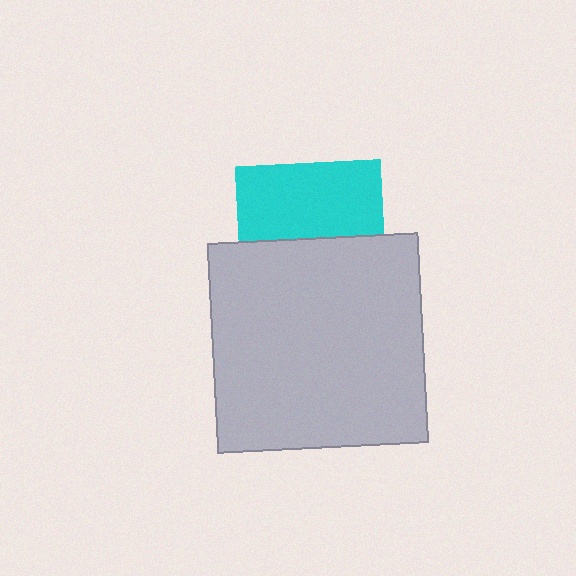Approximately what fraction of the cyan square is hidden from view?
Roughly 48% of the cyan square is hidden behind the light gray rectangle.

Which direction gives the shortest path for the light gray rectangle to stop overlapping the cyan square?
Moving down gives the shortest separation.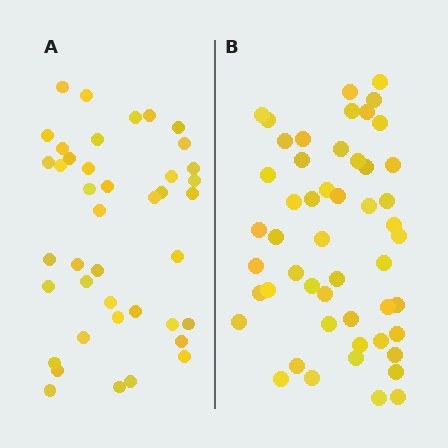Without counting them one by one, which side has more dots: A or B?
Region B (the right region) has more dots.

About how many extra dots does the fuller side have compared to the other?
Region B has roughly 10 or so more dots than region A.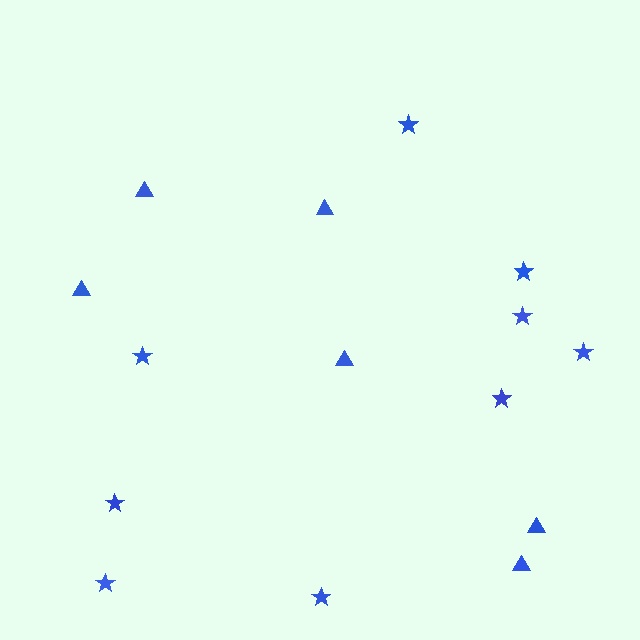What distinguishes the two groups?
There are 2 groups: one group of triangles (6) and one group of stars (9).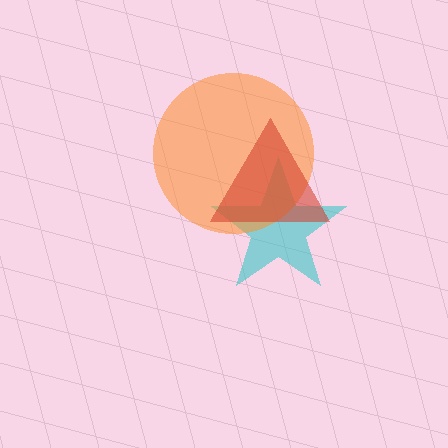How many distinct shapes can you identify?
There are 3 distinct shapes: a cyan star, an orange circle, a red triangle.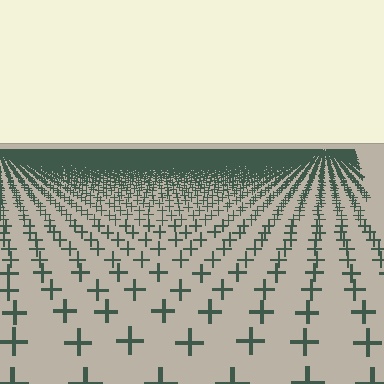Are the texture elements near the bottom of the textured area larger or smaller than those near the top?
Larger. Near the bottom, elements are closer to the viewer and appear at a bigger on-screen size.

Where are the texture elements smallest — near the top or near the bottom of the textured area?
Near the top.